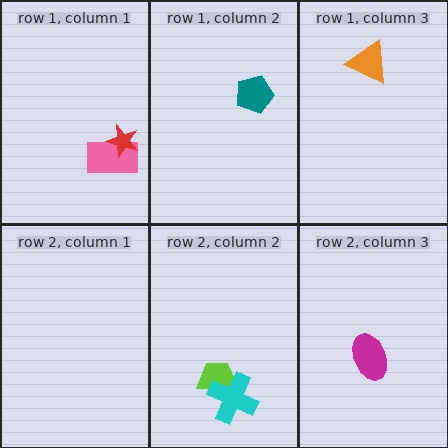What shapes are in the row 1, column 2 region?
The teal pentagon.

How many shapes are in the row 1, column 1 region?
2.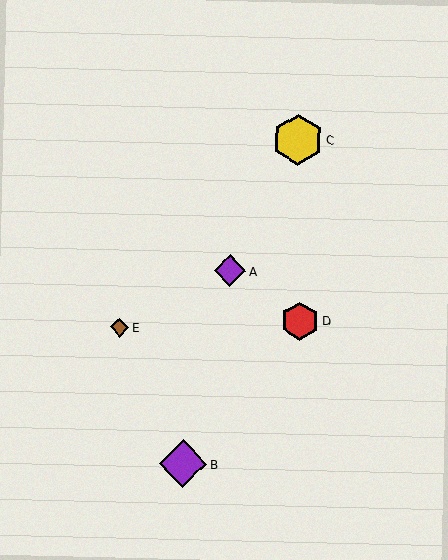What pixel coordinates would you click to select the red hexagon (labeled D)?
Click at (300, 321) to select the red hexagon D.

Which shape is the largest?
The yellow hexagon (labeled C) is the largest.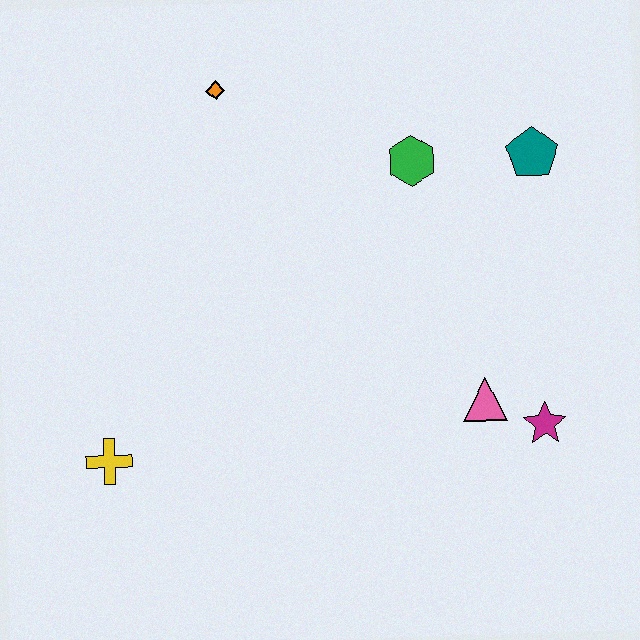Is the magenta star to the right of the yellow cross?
Yes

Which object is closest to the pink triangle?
The magenta star is closest to the pink triangle.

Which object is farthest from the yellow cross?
The teal pentagon is farthest from the yellow cross.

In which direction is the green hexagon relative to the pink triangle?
The green hexagon is above the pink triangle.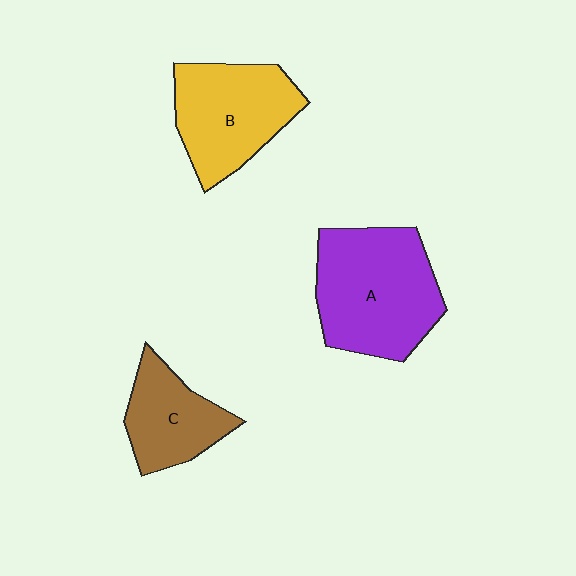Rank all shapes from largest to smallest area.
From largest to smallest: A (purple), B (yellow), C (brown).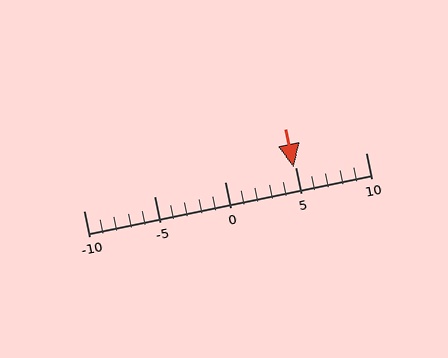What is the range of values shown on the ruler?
The ruler shows values from -10 to 10.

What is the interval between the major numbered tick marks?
The major tick marks are spaced 5 units apart.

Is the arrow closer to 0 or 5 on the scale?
The arrow is closer to 5.